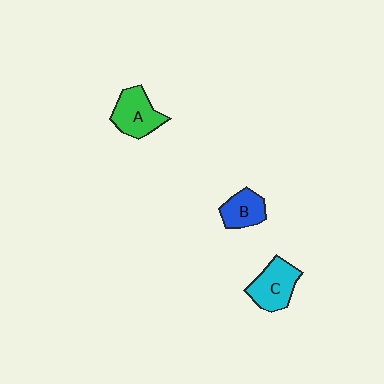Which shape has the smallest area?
Shape B (blue).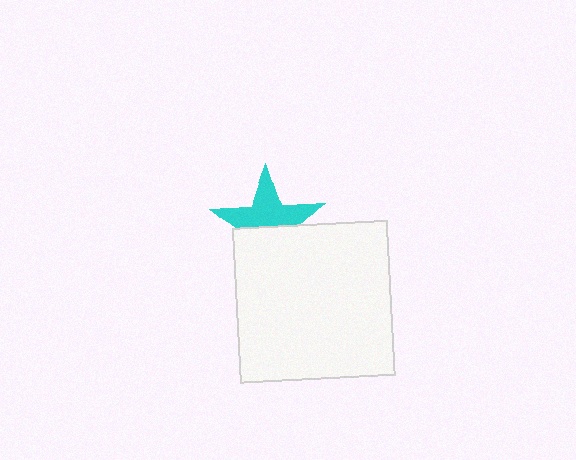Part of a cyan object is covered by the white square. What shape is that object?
It is a star.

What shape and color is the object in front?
The object in front is a white square.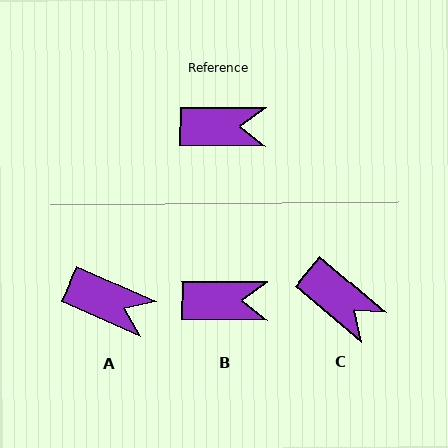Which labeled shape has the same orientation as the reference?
B.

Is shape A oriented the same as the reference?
No, it is off by about 24 degrees.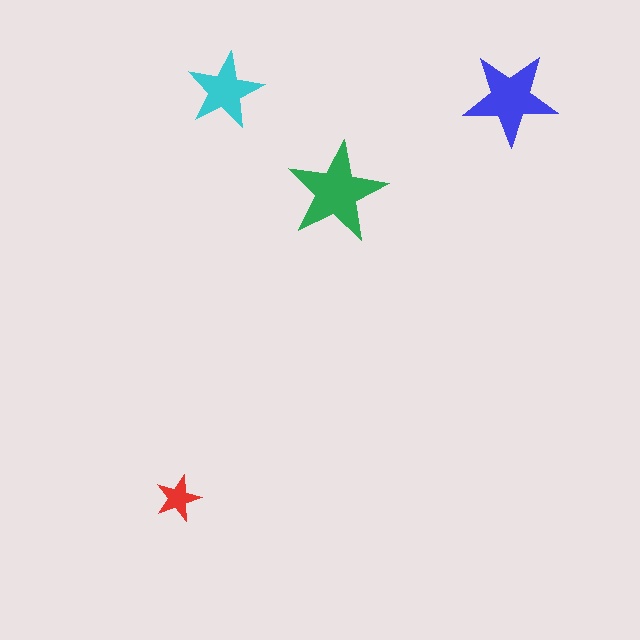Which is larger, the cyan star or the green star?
The green one.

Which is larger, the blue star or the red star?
The blue one.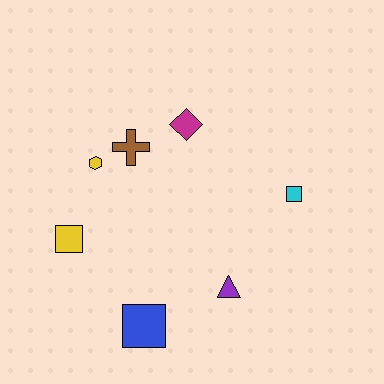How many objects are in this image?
There are 7 objects.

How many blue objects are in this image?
There is 1 blue object.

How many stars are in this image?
There are no stars.